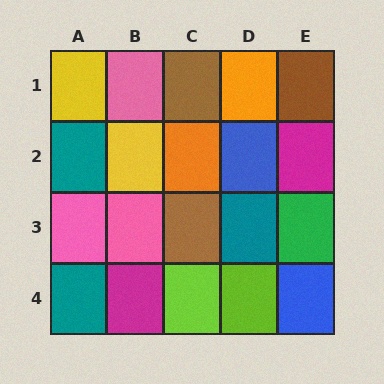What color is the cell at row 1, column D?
Orange.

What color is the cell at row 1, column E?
Brown.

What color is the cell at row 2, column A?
Teal.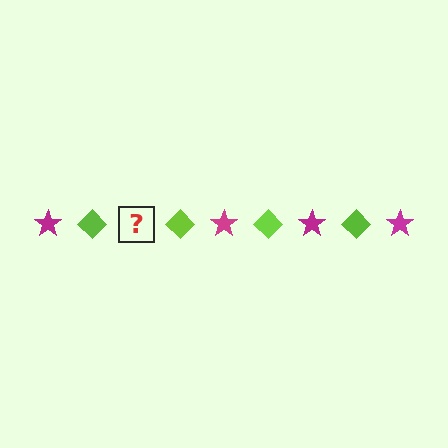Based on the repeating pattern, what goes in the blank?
The blank should be a magenta star.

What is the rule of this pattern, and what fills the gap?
The rule is that the pattern alternates between magenta star and lime diamond. The gap should be filled with a magenta star.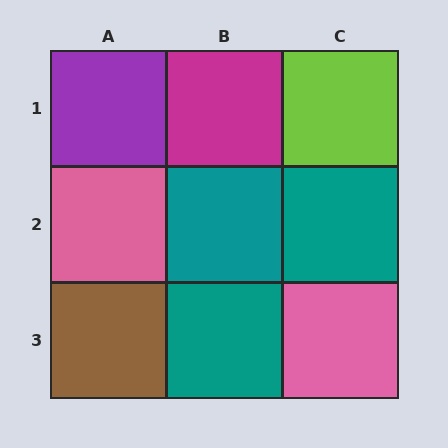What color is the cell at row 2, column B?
Teal.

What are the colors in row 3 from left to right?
Brown, teal, pink.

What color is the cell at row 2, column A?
Pink.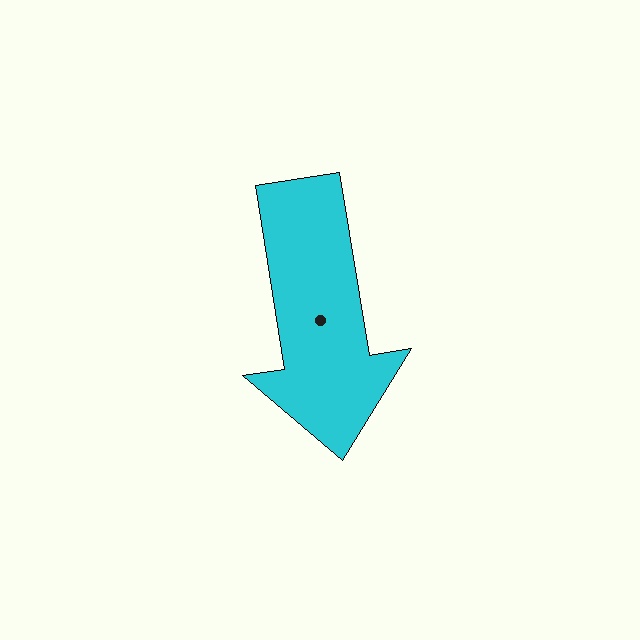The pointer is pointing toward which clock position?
Roughly 6 o'clock.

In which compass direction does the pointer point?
South.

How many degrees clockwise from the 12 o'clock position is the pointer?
Approximately 171 degrees.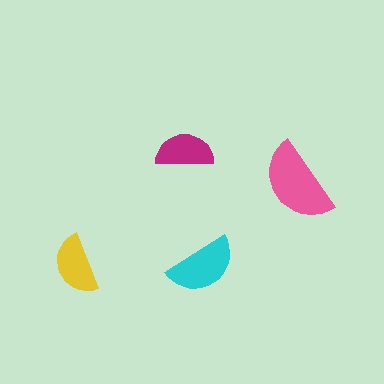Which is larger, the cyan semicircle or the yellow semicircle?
The cyan one.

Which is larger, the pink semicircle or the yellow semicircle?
The pink one.